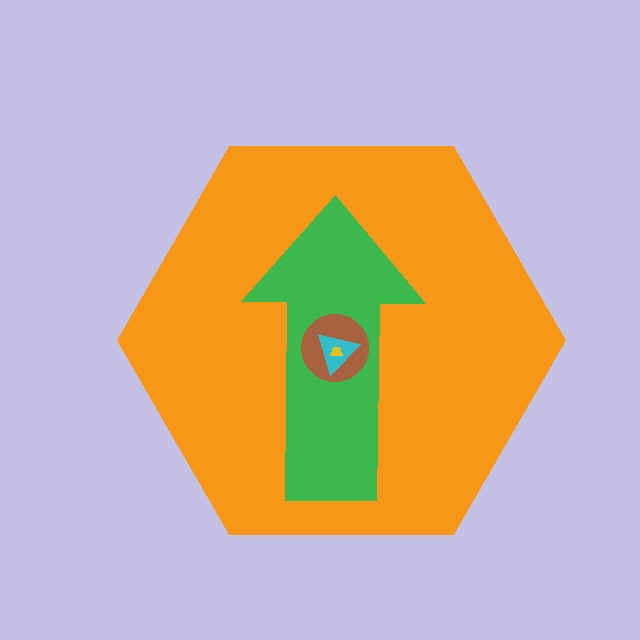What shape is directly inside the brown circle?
The cyan triangle.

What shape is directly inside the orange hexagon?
The green arrow.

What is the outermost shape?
The orange hexagon.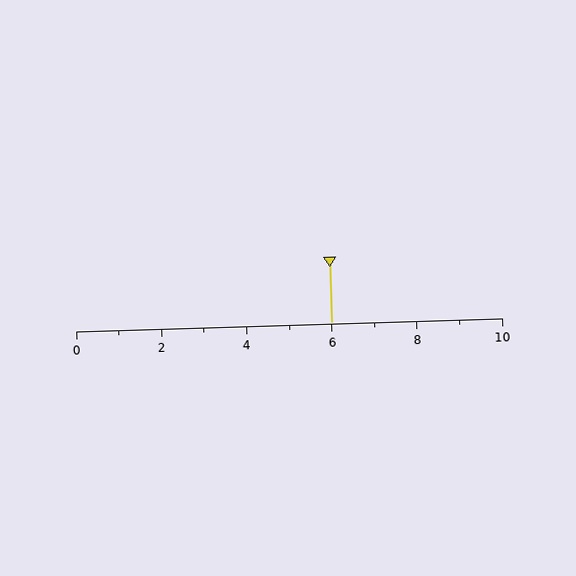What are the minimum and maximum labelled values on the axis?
The axis runs from 0 to 10.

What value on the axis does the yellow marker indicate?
The marker indicates approximately 6.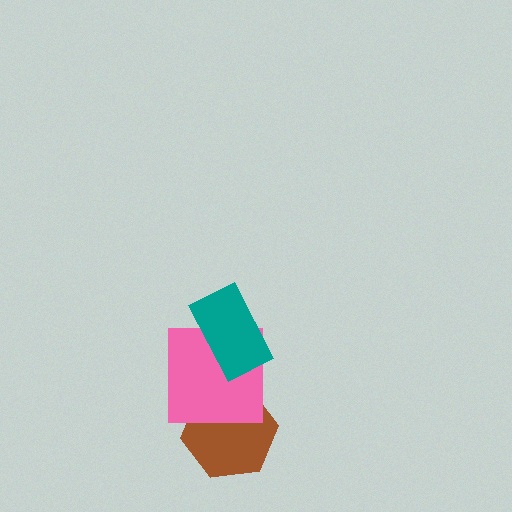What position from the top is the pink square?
The pink square is 2nd from the top.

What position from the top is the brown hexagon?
The brown hexagon is 3rd from the top.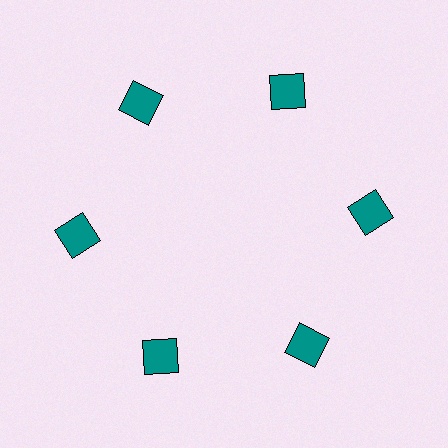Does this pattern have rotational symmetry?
Yes, this pattern has 6-fold rotational symmetry. It looks the same after rotating 60 degrees around the center.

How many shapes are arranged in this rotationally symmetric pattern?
There are 6 shapes, arranged in 6 groups of 1.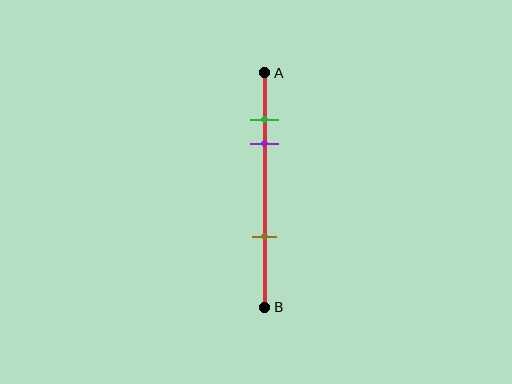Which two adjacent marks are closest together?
The green and purple marks are the closest adjacent pair.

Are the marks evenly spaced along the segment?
No, the marks are not evenly spaced.